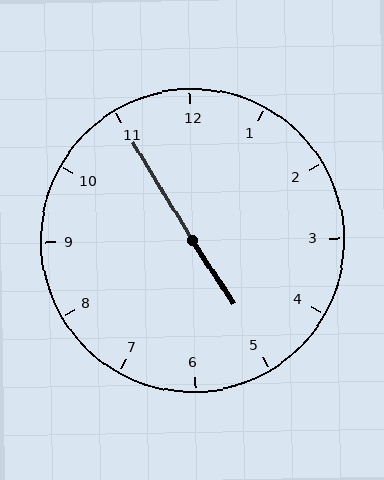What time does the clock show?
4:55.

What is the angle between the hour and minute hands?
Approximately 178 degrees.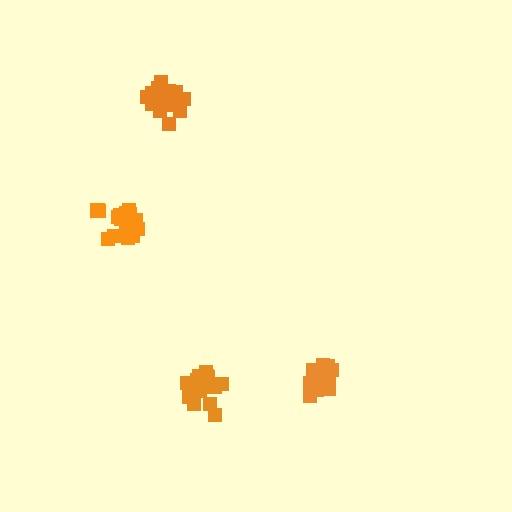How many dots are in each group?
Group 1: 15 dots, Group 2: 20 dots, Group 3: 19 dots, Group 4: 19 dots (73 total).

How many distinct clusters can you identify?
There are 4 distinct clusters.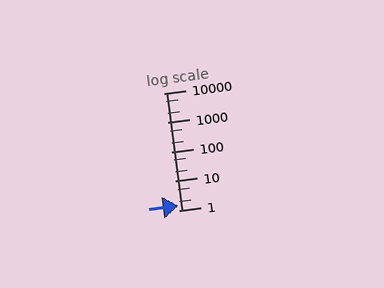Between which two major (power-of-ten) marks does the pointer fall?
The pointer is between 1 and 10.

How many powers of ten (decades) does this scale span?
The scale spans 4 decades, from 1 to 10000.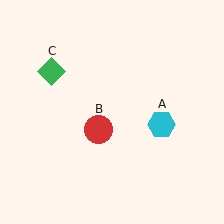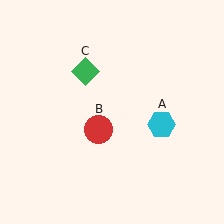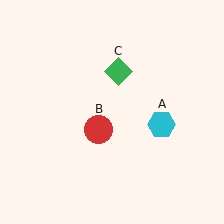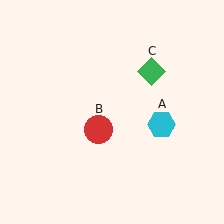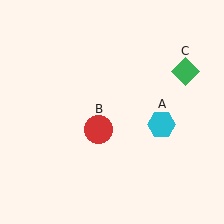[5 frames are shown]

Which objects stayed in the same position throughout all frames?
Cyan hexagon (object A) and red circle (object B) remained stationary.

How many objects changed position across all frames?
1 object changed position: green diamond (object C).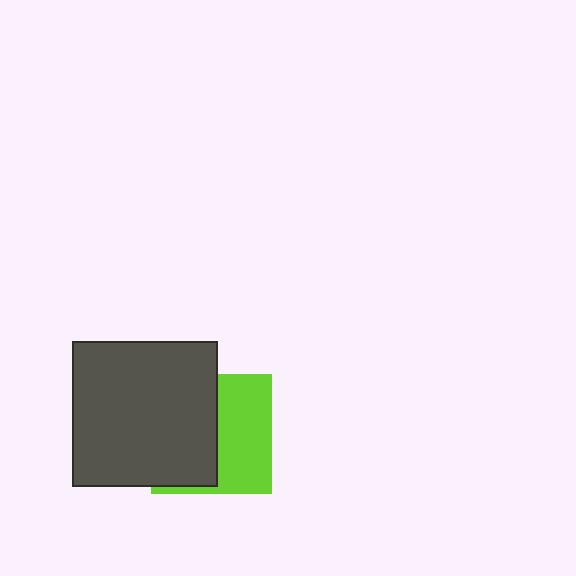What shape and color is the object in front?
The object in front is a dark gray square.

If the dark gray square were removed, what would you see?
You would see the complete lime square.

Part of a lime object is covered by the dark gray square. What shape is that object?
It is a square.